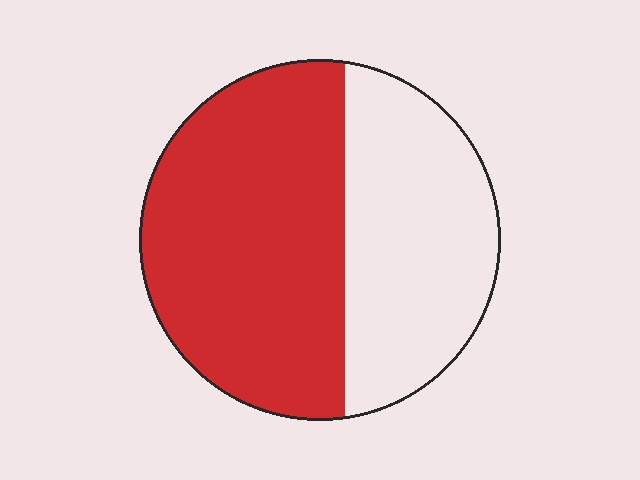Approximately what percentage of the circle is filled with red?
Approximately 60%.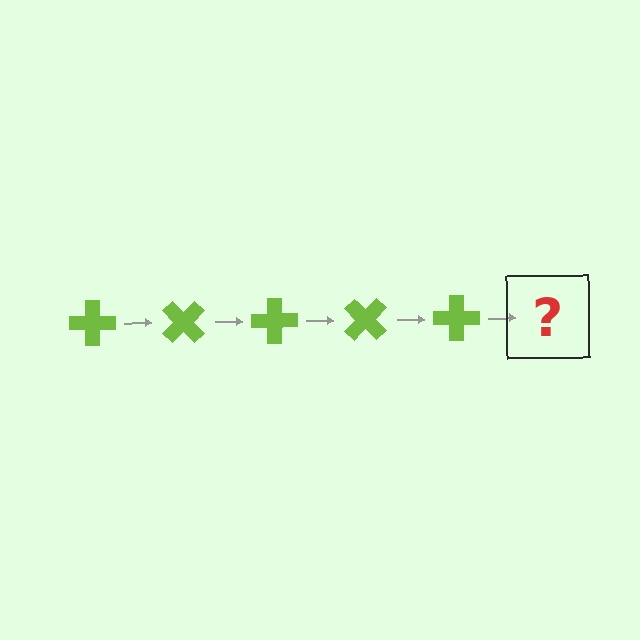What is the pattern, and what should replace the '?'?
The pattern is that the cross rotates 45 degrees each step. The '?' should be a lime cross rotated 225 degrees.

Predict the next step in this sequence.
The next step is a lime cross rotated 225 degrees.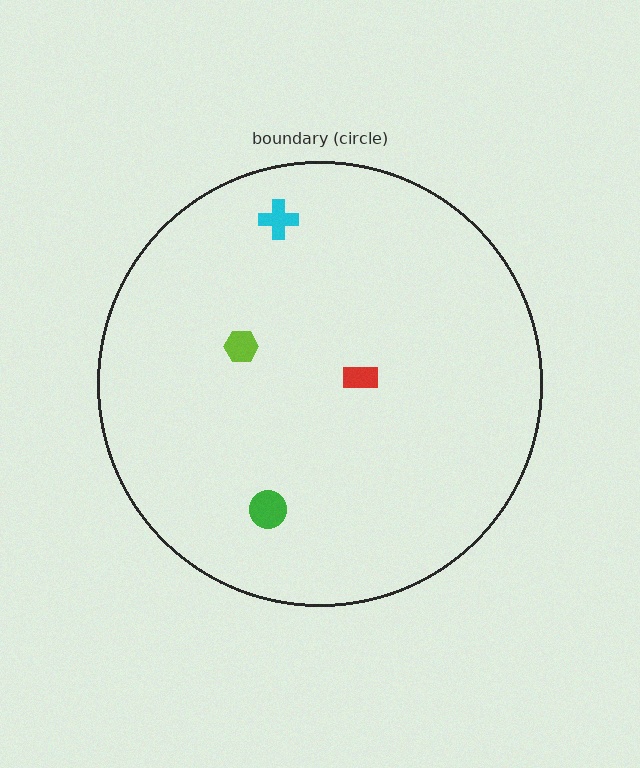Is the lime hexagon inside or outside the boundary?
Inside.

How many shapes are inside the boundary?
4 inside, 0 outside.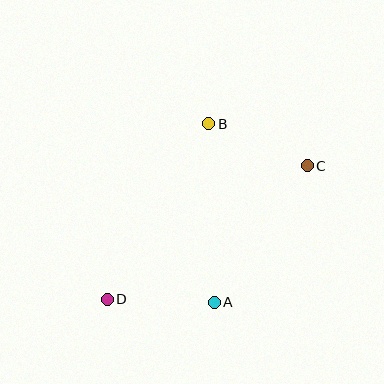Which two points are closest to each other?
Points A and D are closest to each other.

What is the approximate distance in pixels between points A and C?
The distance between A and C is approximately 165 pixels.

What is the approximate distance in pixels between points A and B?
The distance between A and B is approximately 179 pixels.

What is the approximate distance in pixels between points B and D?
The distance between B and D is approximately 203 pixels.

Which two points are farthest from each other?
Points C and D are farthest from each other.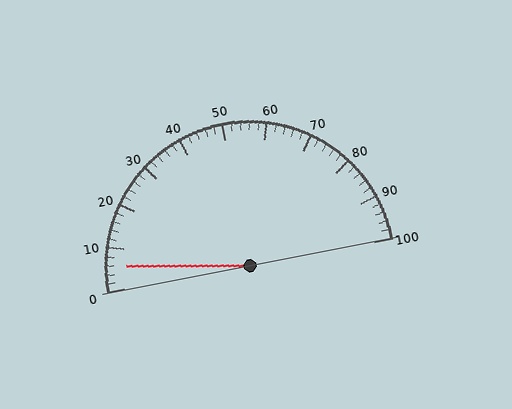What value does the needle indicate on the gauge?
The needle indicates approximately 6.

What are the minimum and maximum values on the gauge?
The gauge ranges from 0 to 100.